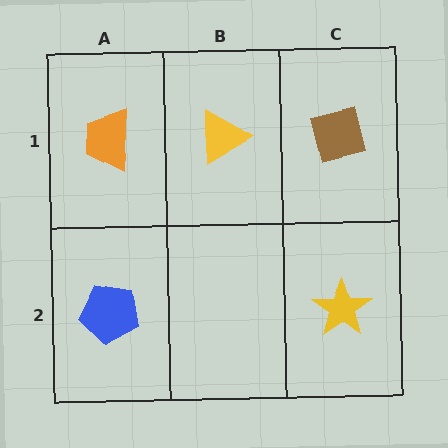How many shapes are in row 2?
2 shapes.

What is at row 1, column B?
A yellow triangle.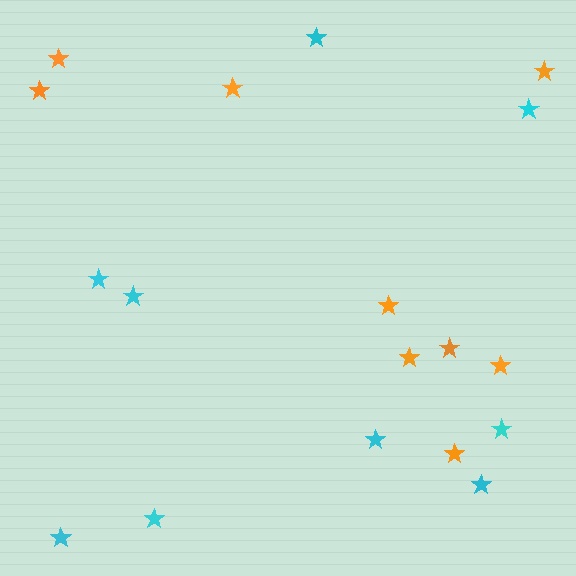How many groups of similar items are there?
There are 2 groups: one group of cyan stars (9) and one group of orange stars (9).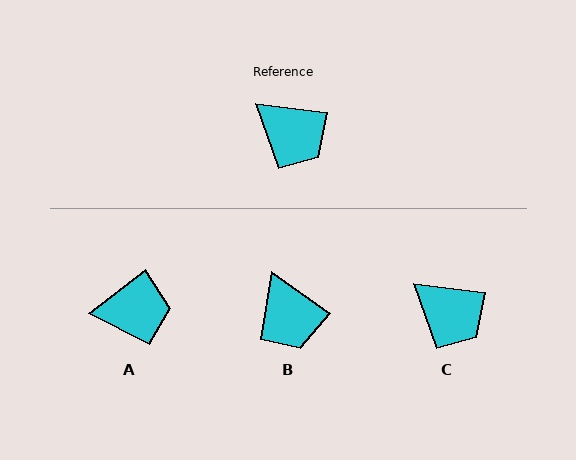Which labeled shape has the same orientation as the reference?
C.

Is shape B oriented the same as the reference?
No, it is off by about 29 degrees.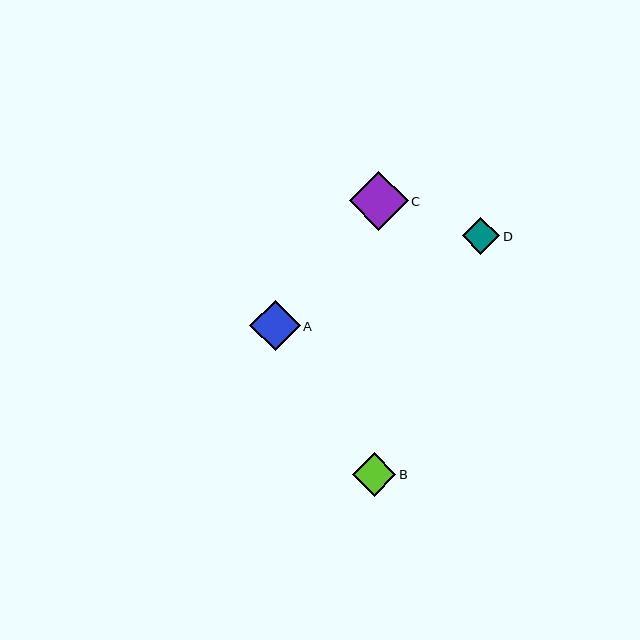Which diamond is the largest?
Diamond C is the largest with a size of approximately 59 pixels.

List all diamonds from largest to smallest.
From largest to smallest: C, A, B, D.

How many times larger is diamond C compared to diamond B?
Diamond C is approximately 1.4 times the size of diamond B.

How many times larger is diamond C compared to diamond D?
Diamond C is approximately 1.6 times the size of diamond D.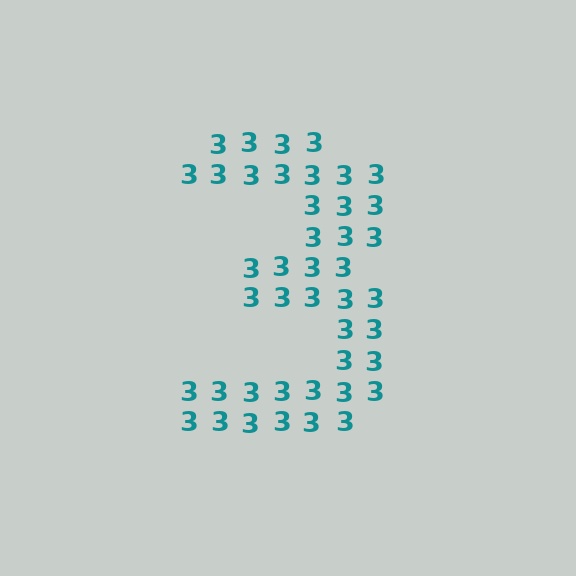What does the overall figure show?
The overall figure shows the digit 3.